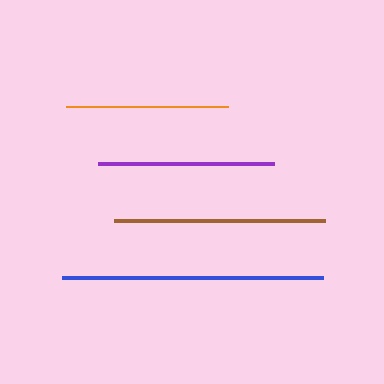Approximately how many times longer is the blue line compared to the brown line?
The blue line is approximately 1.2 times the length of the brown line.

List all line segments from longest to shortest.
From longest to shortest: blue, brown, purple, orange.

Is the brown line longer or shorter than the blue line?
The blue line is longer than the brown line.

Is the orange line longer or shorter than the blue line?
The blue line is longer than the orange line.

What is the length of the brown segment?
The brown segment is approximately 211 pixels long.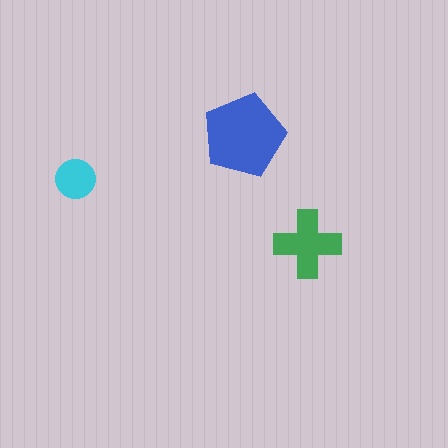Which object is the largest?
The blue pentagon.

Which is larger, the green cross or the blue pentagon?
The blue pentagon.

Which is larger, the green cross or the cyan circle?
The green cross.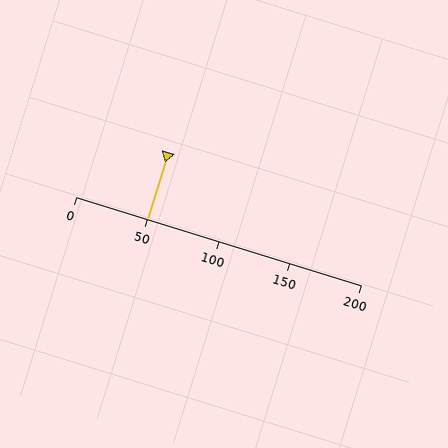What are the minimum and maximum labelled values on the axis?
The axis runs from 0 to 200.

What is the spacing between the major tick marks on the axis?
The major ticks are spaced 50 apart.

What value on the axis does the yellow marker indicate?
The marker indicates approximately 50.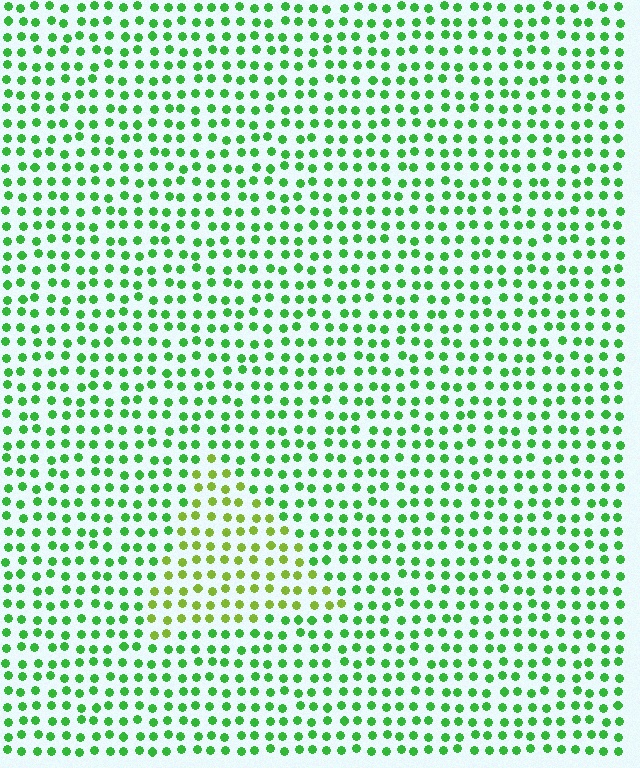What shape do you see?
I see a triangle.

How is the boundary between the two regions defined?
The boundary is defined purely by a slight shift in hue (about 37 degrees). Spacing, size, and orientation are identical on both sides.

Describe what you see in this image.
The image is filled with small green elements in a uniform arrangement. A triangle-shaped region is visible where the elements are tinted to a slightly different hue, forming a subtle color boundary.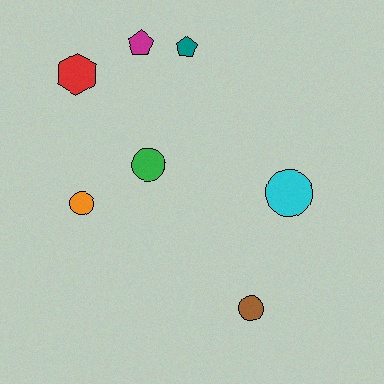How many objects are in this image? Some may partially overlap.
There are 7 objects.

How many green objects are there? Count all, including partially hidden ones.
There is 1 green object.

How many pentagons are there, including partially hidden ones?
There are 2 pentagons.